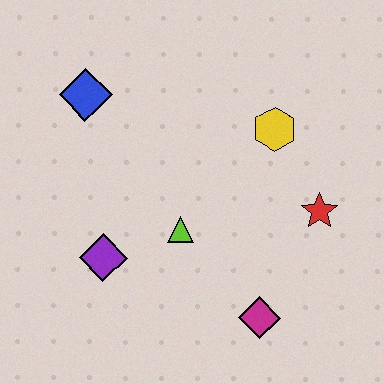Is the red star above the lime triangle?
Yes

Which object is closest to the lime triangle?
The purple diamond is closest to the lime triangle.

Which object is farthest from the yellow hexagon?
The purple diamond is farthest from the yellow hexagon.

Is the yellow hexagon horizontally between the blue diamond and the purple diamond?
No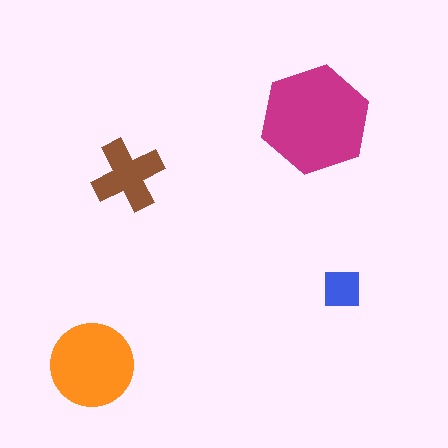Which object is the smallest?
The blue square.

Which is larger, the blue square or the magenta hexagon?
The magenta hexagon.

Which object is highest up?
The magenta hexagon is topmost.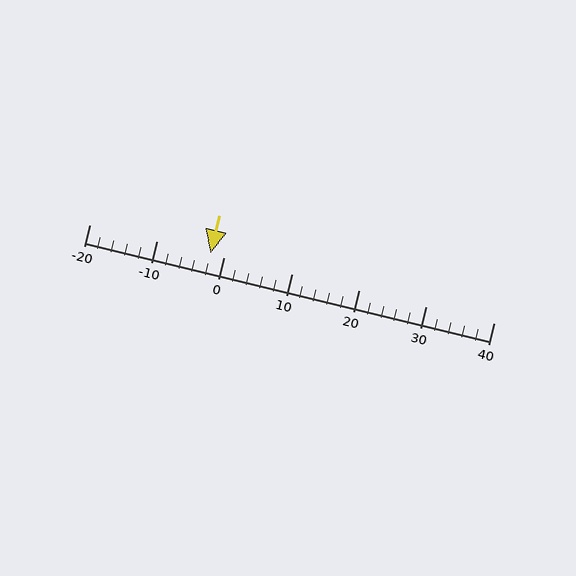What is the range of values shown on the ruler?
The ruler shows values from -20 to 40.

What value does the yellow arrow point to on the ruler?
The yellow arrow points to approximately -2.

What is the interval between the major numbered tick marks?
The major tick marks are spaced 10 units apart.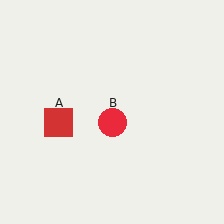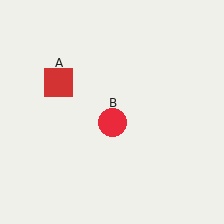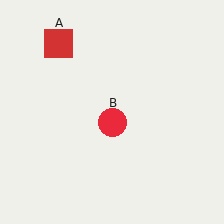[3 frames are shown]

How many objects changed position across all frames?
1 object changed position: red square (object A).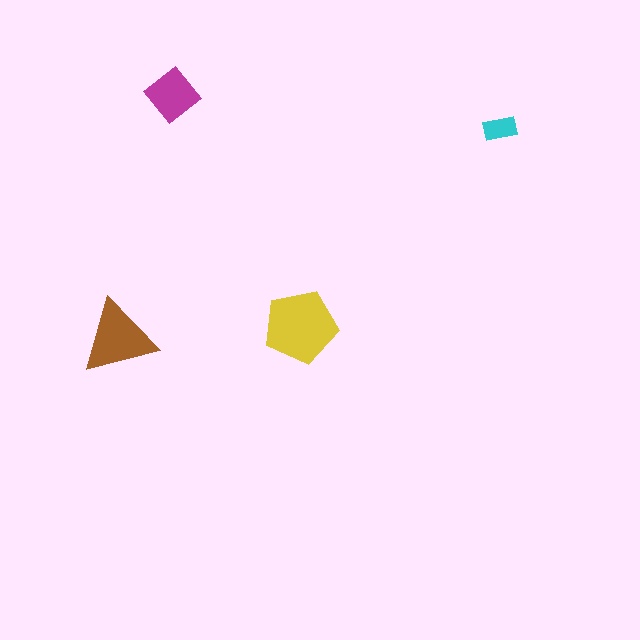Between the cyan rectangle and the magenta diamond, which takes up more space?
The magenta diamond.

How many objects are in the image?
There are 4 objects in the image.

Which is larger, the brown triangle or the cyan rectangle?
The brown triangle.